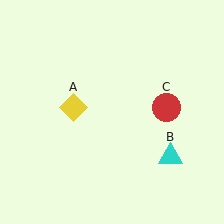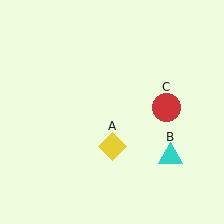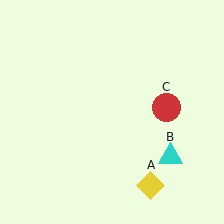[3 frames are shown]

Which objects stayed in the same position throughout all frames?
Cyan triangle (object B) and red circle (object C) remained stationary.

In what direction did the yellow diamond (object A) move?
The yellow diamond (object A) moved down and to the right.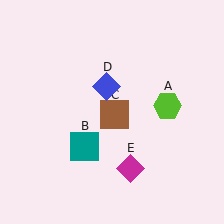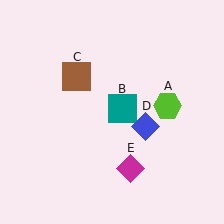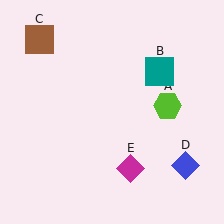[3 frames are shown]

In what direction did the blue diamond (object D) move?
The blue diamond (object D) moved down and to the right.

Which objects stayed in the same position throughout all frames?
Lime hexagon (object A) and magenta diamond (object E) remained stationary.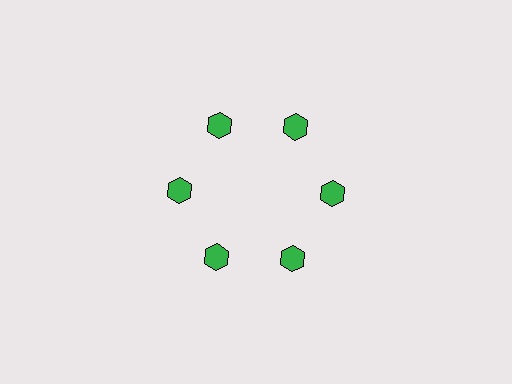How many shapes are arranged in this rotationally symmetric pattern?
There are 6 shapes, arranged in 6 groups of 1.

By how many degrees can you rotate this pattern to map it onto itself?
The pattern maps onto itself every 60 degrees of rotation.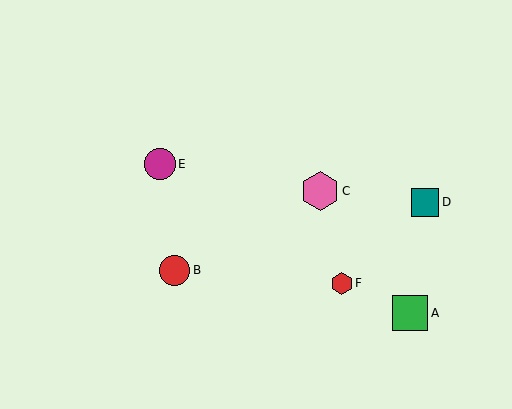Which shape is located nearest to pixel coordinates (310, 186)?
The pink hexagon (labeled C) at (320, 191) is nearest to that location.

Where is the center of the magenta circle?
The center of the magenta circle is at (160, 164).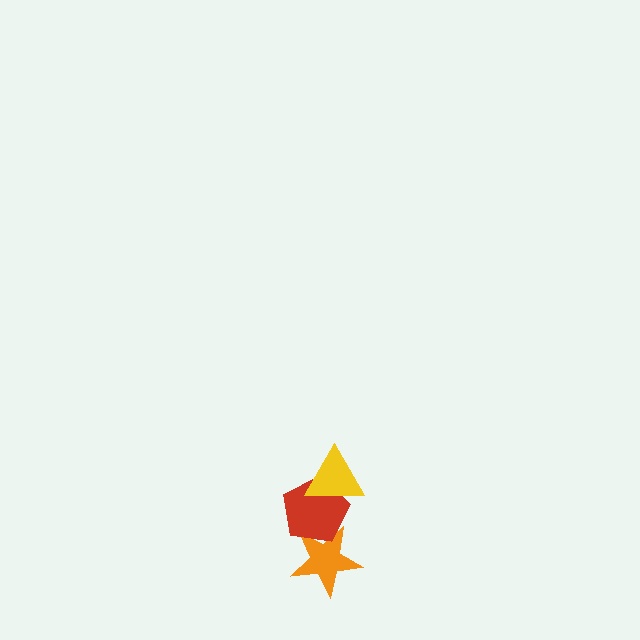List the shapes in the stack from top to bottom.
From top to bottom: the yellow triangle, the red pentagon, the orange star.